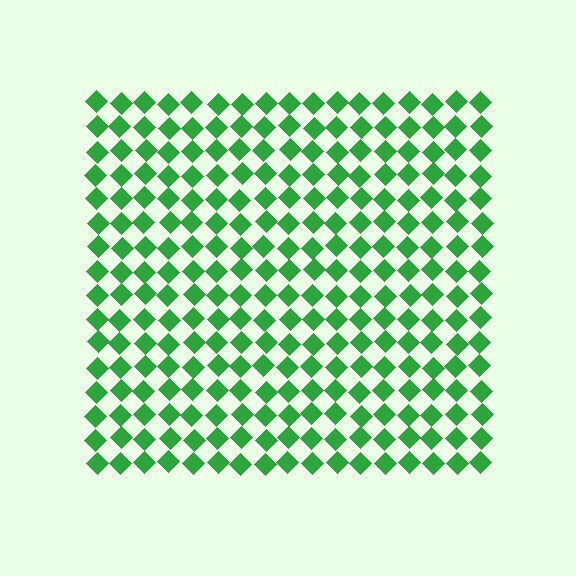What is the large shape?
The large shape is a square.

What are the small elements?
The small elements are diamonds.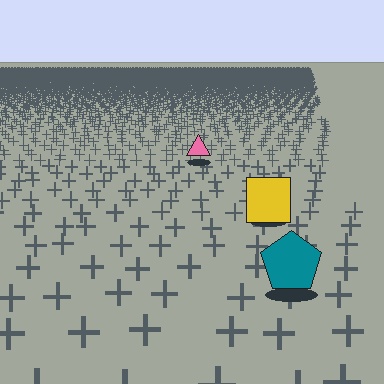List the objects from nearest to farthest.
From nearest to farthest: the teal pentagon, the yellow square, the pink triangle.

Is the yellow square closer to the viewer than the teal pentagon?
No. The teal pentagon is closer — you can tell from the texture gradient: the ground texture is coarser near it.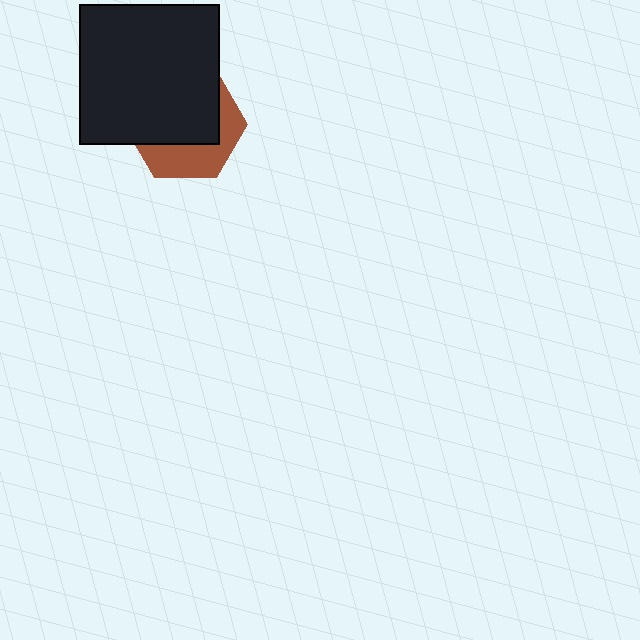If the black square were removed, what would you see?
You would see the complete brown hexagon.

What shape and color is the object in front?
The object in front is a black square.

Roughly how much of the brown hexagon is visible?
A small part of it is visible (roughly 37%).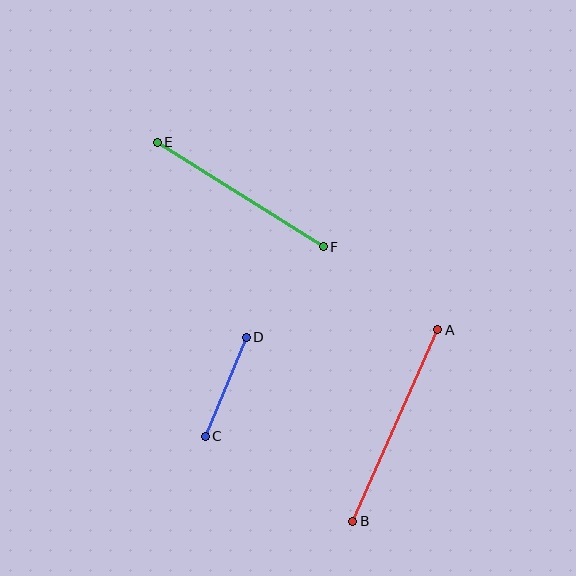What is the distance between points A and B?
The distance is approximately 210 pixels.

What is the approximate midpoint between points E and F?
The midpoint is at approximately (240, 195) pixels.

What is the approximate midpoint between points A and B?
The midpoint is at approximately (395, 425) pixels.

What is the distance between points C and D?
The distance is approximately 108 pixels.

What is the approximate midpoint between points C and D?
The midpoint is at approximately (226, 387) pixels.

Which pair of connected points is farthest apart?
Points A and B are farthest apart.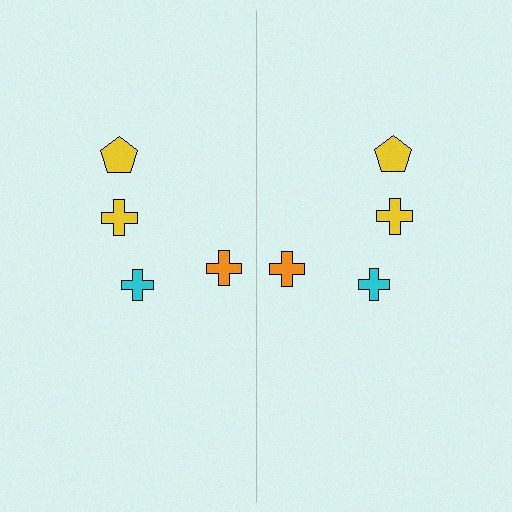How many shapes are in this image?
There are 8 shapes in this image.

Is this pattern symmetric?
Yes, this pattern has bilateral (reflection) symmetry.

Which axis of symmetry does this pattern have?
The pattern has a vertical axis of symmetry running through the center of the image.